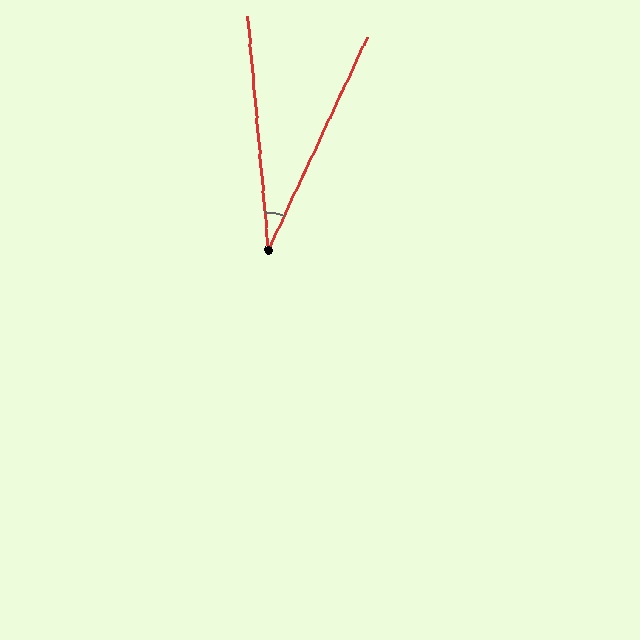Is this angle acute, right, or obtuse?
It is acute.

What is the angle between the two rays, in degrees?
Approximately 30 degrees.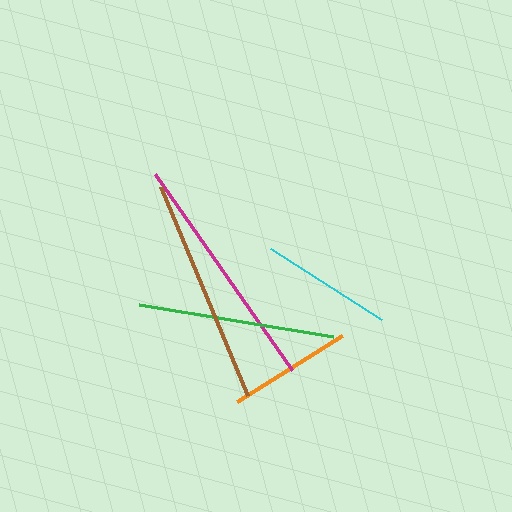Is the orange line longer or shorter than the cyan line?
The cyan line is longer than the orange line.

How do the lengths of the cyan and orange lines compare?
The cyan and orange lines are approximately the same length.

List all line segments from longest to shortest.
From longest to shortest: magenta, brown, green, cyan, orange.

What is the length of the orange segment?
The orange segment is approximately 124 pixels long.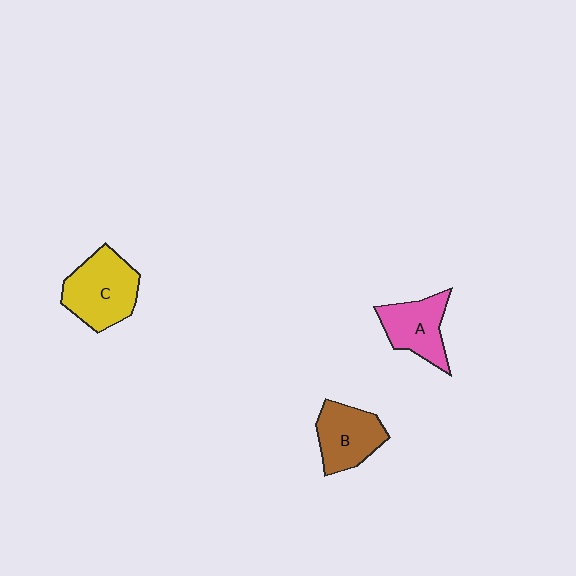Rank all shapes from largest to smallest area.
From largest to smallest: C (yellow), B (brown), A (pink).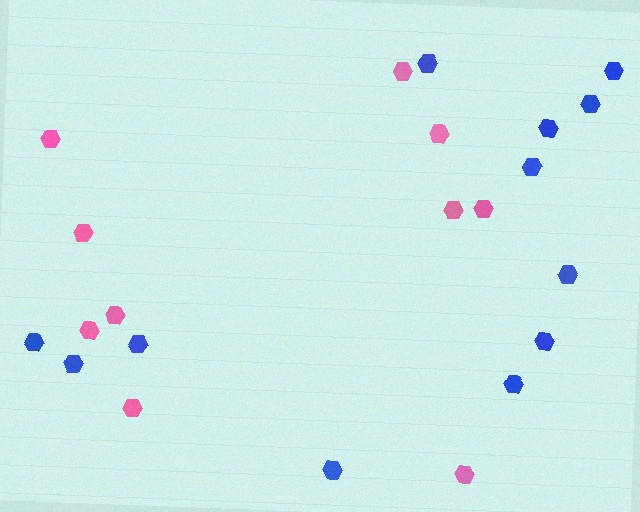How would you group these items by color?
There are 2 groups: one group of blue hexagons (12) and one group of pink hexagons (10).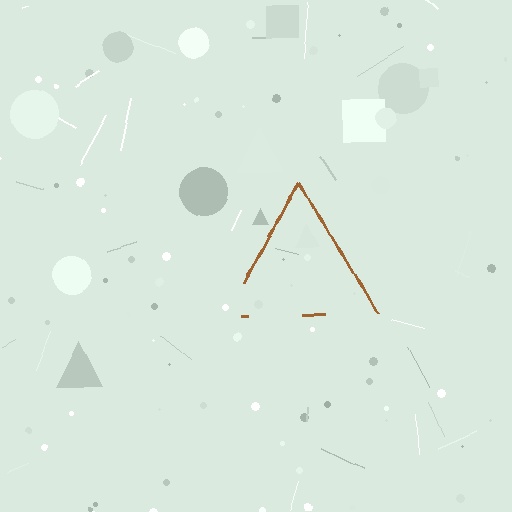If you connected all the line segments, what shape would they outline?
They would outline a triangle.